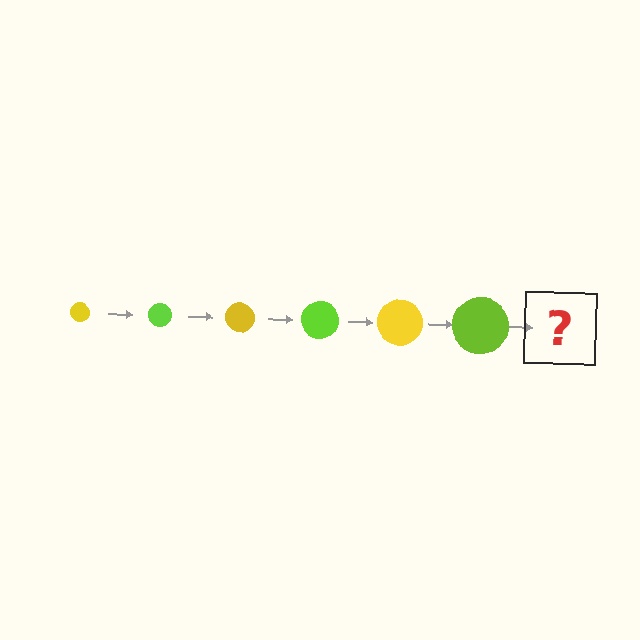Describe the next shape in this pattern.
It should be a yellow circle, larger than the previous one.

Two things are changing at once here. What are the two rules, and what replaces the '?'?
The two rules are that the circle grows larger each step and the color cycles through yellow and lime. The '?' should be a yellow circle, larger than the previous one.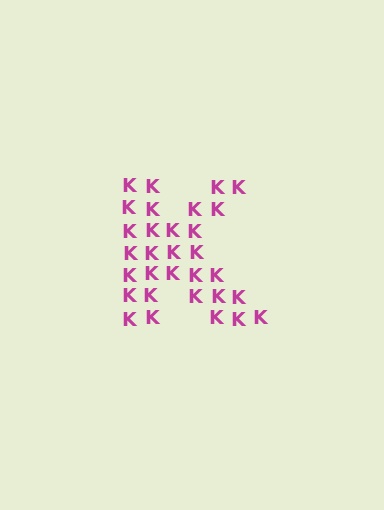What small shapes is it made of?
It is made of small letter K's.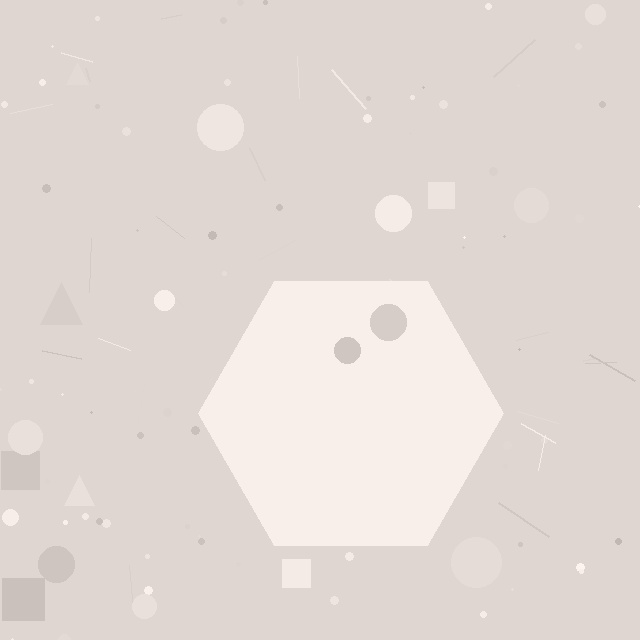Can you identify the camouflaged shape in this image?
The camouflaged shape is a hexagon.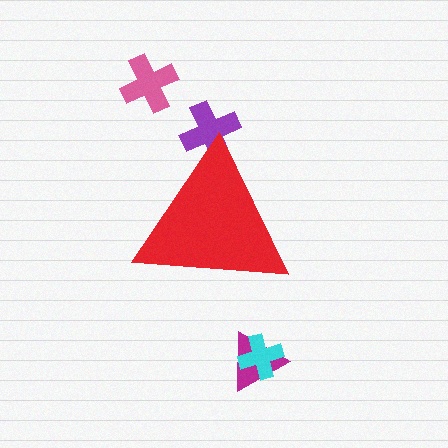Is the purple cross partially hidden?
Yes, the purple cross is partially hidden behind the red triangle.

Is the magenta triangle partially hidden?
No, the magenta triangle is fully visible.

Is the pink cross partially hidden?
No, the pink cross is fully visible.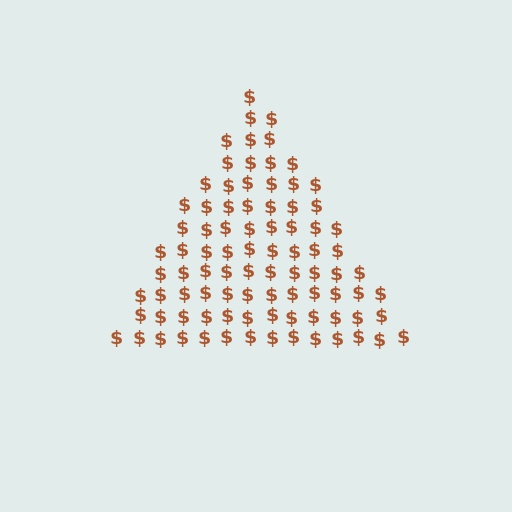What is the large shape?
The large shape is a triangle.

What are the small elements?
The small elements are dollar signs.